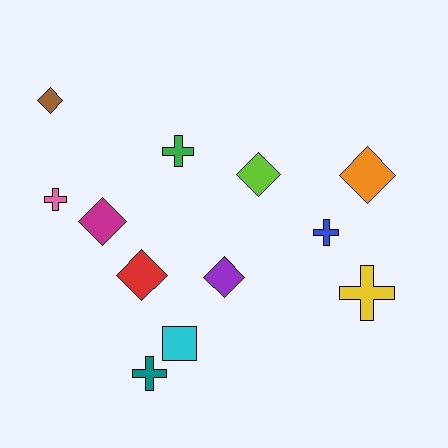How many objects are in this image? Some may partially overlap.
There are 12 objects.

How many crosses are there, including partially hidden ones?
There are 5 crosses.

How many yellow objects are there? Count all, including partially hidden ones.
There is 1 yellow object.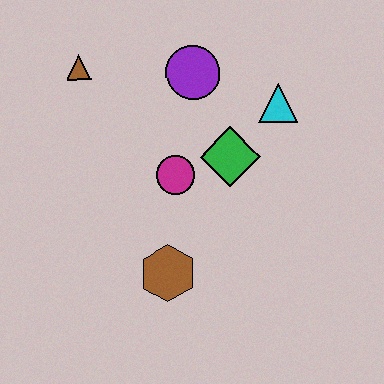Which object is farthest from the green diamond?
The brown triangle is farthest from the green diamond.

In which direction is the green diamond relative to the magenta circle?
The green diamond is to the right of the magenta circle.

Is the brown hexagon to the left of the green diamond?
Yes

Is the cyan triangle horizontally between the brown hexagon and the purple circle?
No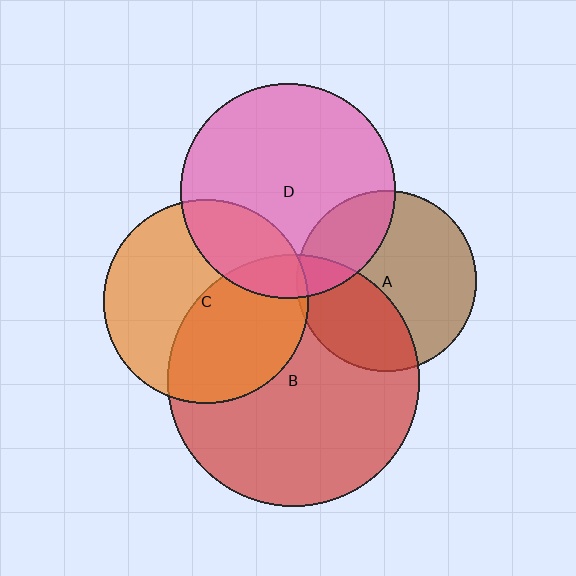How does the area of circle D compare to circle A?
Approximately 1.4 times.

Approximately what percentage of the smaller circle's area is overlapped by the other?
Approximately 25%.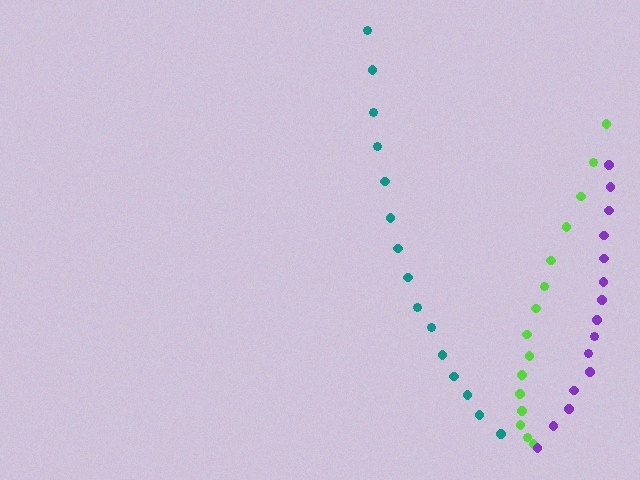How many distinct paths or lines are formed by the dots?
There are 3 distinct paths.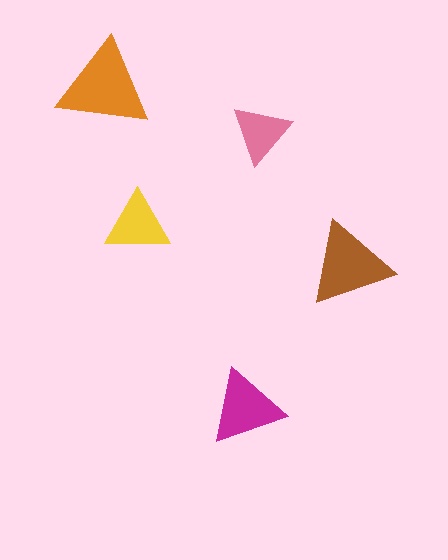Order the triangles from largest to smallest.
the orange one, the brown one, the magenta one, the yellow one, the pink one.